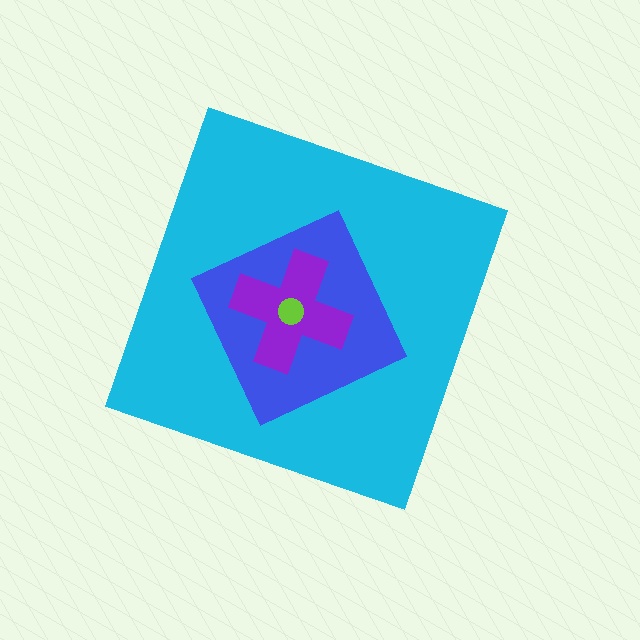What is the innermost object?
The lime circle.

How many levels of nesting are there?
4.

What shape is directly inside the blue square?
The purple cross.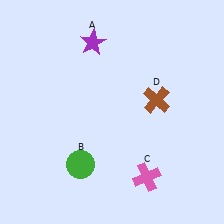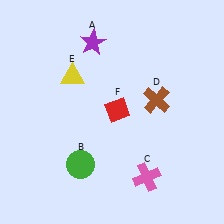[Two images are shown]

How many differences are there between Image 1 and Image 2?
There are 2 differences between the two images.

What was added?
A yellow triangle (E), a red diamond (F) were added in Image 2.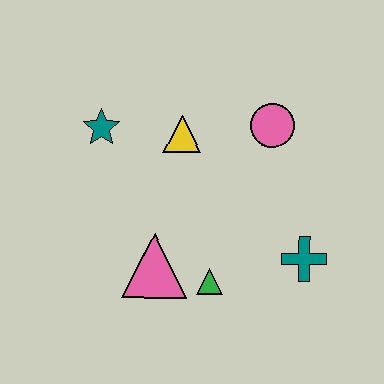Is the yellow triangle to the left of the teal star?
No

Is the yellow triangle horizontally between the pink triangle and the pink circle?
Yes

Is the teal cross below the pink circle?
Yes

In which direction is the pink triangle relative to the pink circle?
The pink triangle is below the pink circle.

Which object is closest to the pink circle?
The yellow triangle is closest to the pink circle.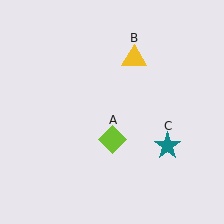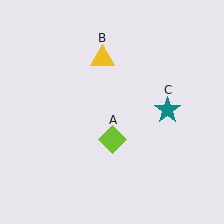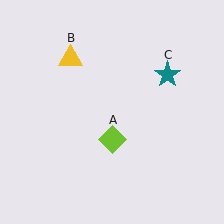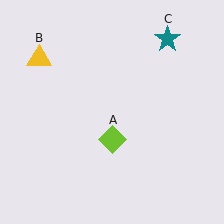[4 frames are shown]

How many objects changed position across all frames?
2 objects changed position: yellow triangle (object B), teal star (object C).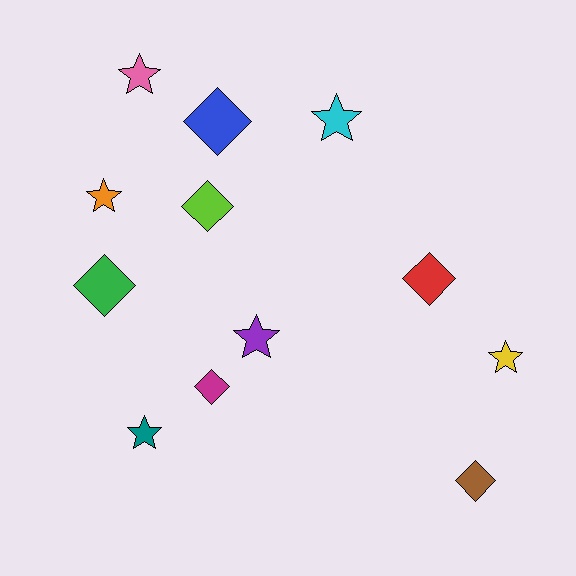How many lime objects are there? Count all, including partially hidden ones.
There is 1 lime object.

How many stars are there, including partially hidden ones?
There are 6 stars.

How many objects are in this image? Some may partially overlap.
There are 12 objects.